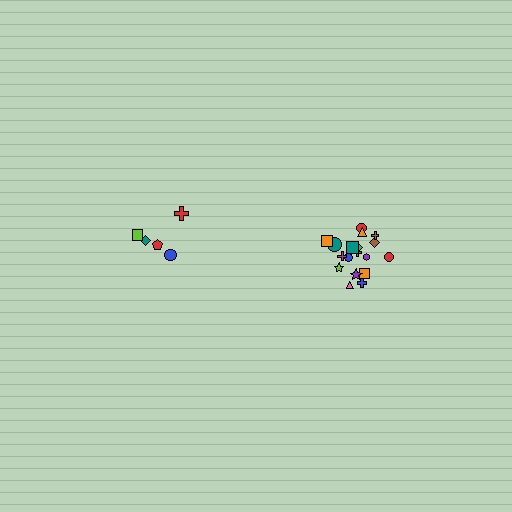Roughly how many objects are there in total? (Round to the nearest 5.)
Roughly 25 objects in total.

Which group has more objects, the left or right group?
The right group.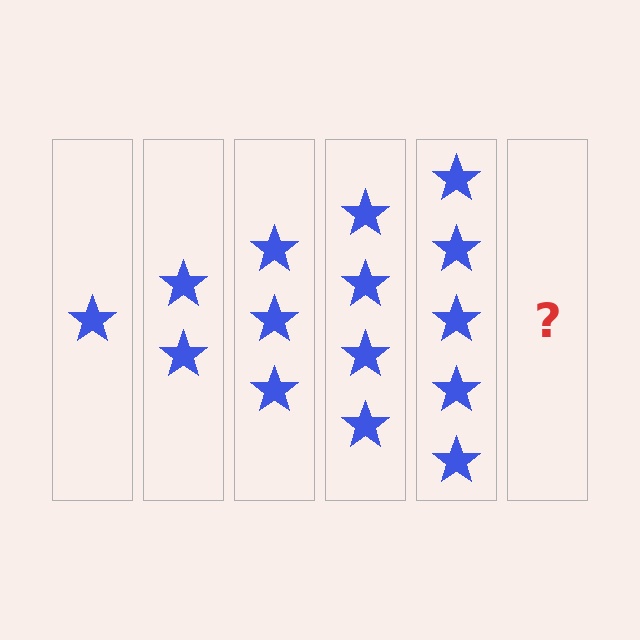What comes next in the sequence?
The next element should be 6 stars.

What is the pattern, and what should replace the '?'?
The pattern is that each step adds one more star. The '?' should be 6 stars.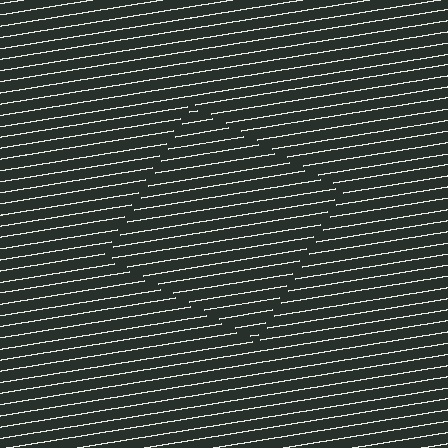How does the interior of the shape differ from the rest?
The interior of the shape contains the same grating, shifted by half a period — the contour is defined by the phase discontinuity where line-ends from the inner and outer gratings abut.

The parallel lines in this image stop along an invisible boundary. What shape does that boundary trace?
An illusory square. The interior of the shape contains the same grating, shifted by half a period — the contour is defined by the phase discontinuity where line-ends from the inner and outer gratings abut.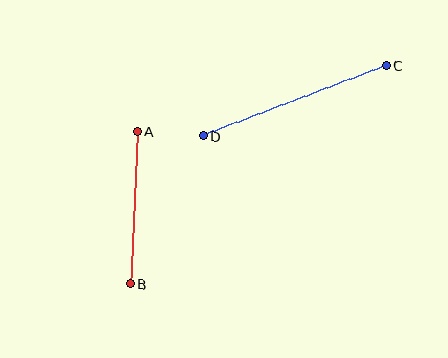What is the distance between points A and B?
The distance is approximately 153 pixels.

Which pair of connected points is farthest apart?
Points C and D are farthest apart.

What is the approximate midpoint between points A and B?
The midpoint is at approximately (134, 208) pixels.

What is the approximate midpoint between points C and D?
The midpoint is at approximately (295, 101) pixels.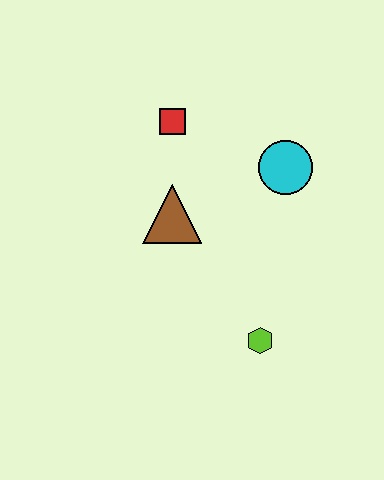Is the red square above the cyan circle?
Yes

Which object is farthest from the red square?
The lime hexagon is farthest from the red square.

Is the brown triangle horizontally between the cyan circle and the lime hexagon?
No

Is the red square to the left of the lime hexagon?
Yes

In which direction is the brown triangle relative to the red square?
The brown triangle is below the red square.